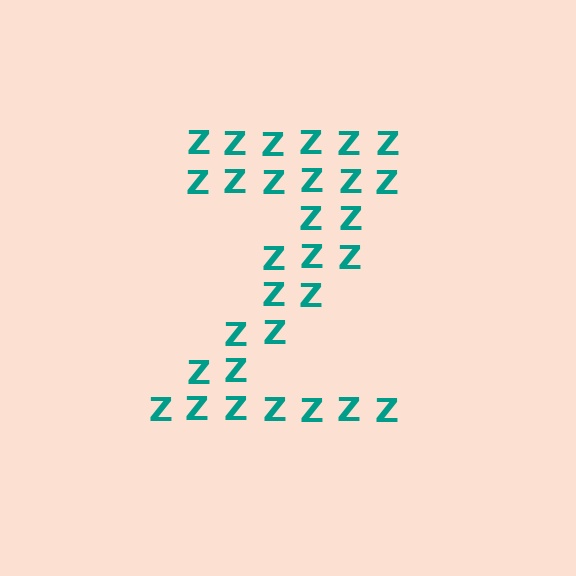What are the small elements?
The small elements are letter Z's.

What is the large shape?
The large shape is the letter Z.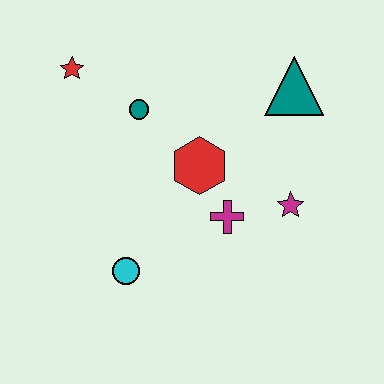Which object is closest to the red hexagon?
The magenta cross is closest to the red hexagon.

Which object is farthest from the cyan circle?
The teal triangle is farthest from the cyan circle.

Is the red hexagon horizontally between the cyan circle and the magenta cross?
Yes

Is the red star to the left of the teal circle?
Yes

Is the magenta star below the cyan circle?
No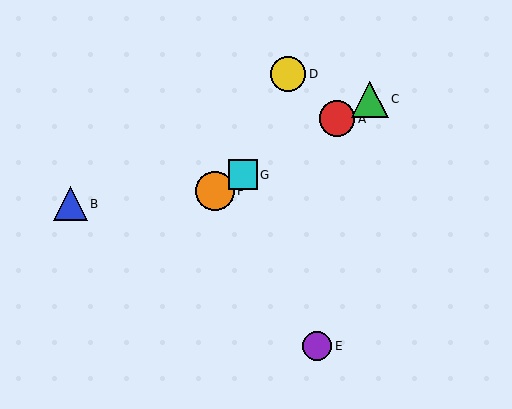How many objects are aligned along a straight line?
4 objects (A, C, F, G) are aligned along a straight line.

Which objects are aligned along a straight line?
Objects A, C, F, G are aligned along a straight line.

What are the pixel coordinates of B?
Object B is at (70, 204).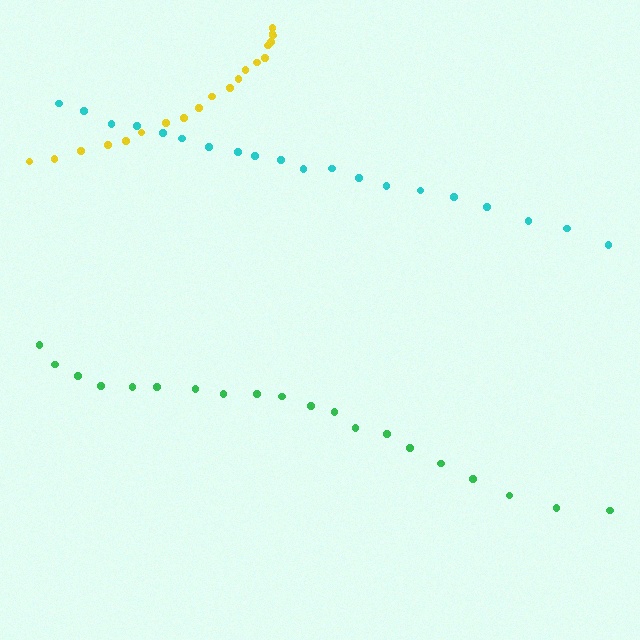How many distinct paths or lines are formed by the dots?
There are 3 distinct paths.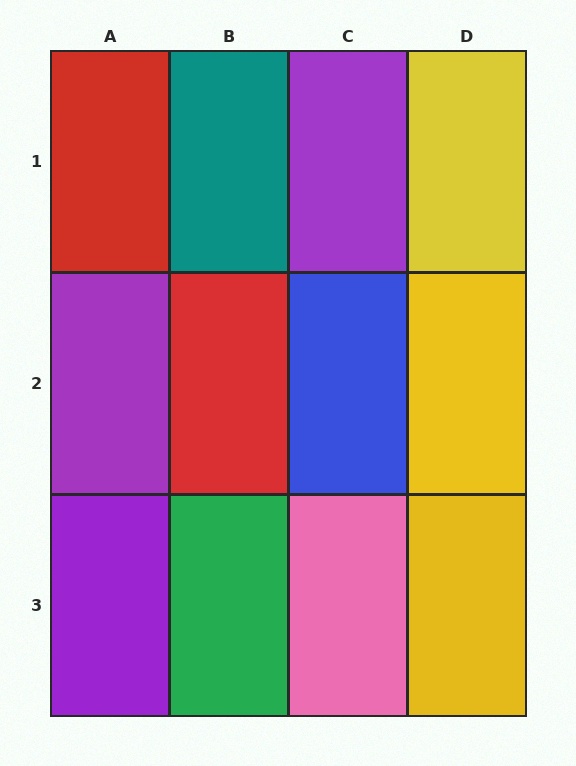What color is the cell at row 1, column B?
Teal.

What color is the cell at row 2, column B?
Red.